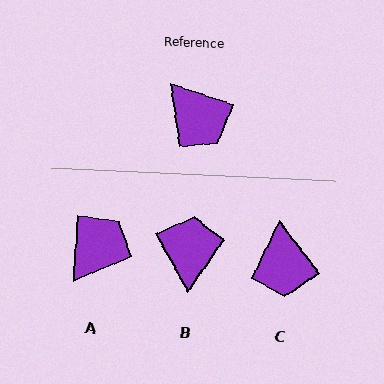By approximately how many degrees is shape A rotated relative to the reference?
Approximately 105 degrees counter-clockwise.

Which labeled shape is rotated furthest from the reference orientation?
B, about 137 degrees away.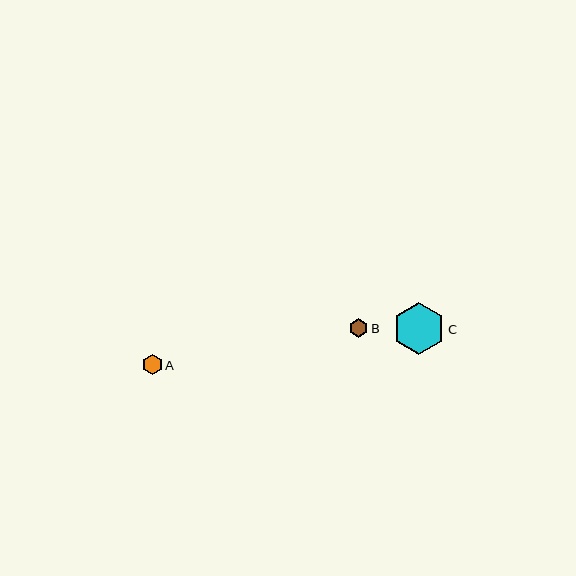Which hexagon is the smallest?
Hexagon B is the smallest with a size of approximately 19 pixels.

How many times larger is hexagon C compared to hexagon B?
Hexagon C is approximately 2.8 times the size of hexagon B.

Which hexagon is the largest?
Hexagon C is the largest with a size of approximately 52 pixels.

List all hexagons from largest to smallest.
From largest to smallest: C, A, B.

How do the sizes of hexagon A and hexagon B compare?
Hexagon A and hexagon B are approximately the same size.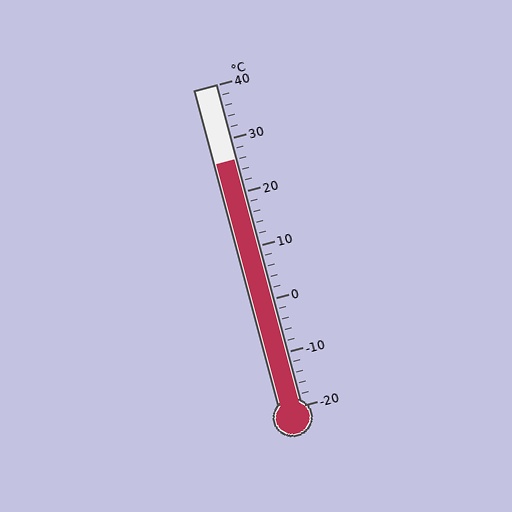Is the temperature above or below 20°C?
The temperature is above 20°C.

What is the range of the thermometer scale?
The thermometer scale ranges from -20°C to 40°C.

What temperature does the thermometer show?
The thermometer shows approximately 26°C.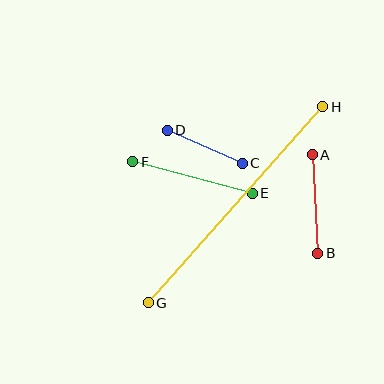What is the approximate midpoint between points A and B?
The midpoint is at approximately (315, 204) pixels.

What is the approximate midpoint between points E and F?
The midpoint is at approximately (193, 177) pixels.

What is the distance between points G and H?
The distance is approximately 262 pixels.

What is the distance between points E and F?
The distance is approximately 124 pixels.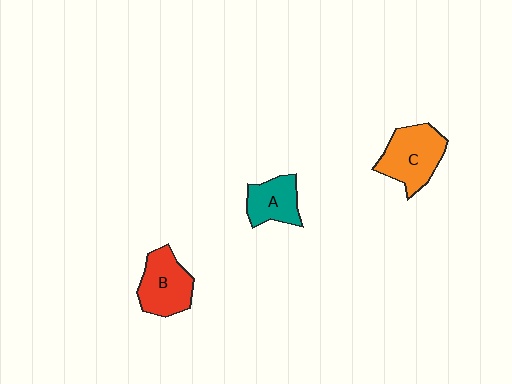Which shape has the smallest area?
Shape A (teal).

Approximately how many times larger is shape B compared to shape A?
Approximately 1.3 times.